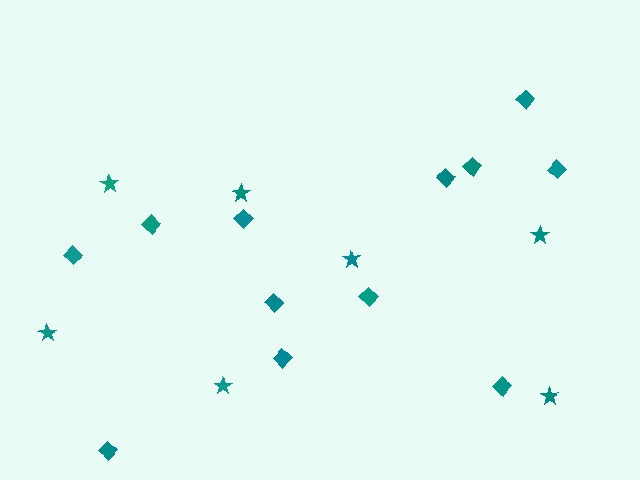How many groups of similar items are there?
There are 2 groups: one group of diamonds (12) and one group of stars (7).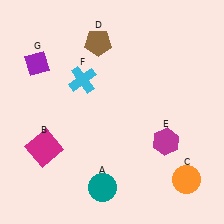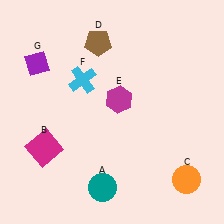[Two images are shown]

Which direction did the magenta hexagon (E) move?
The magenta hexagon (E) moved left.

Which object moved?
The magenta hexagon (E) moved left.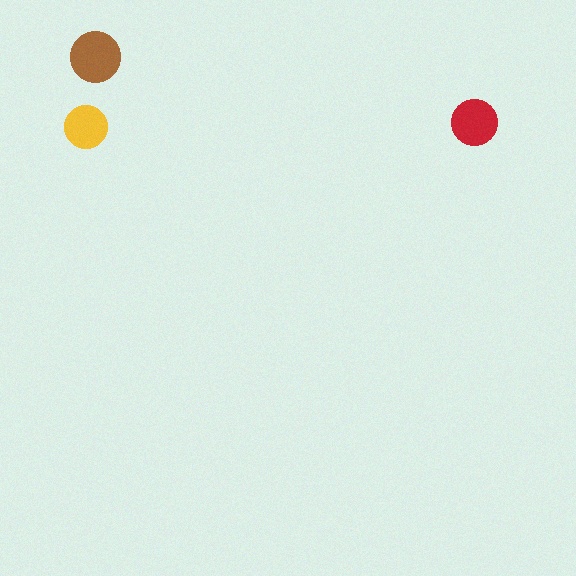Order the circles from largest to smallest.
the brown one, the red one, the yellow one.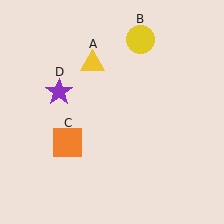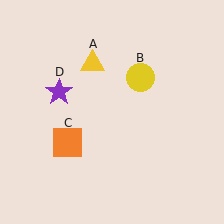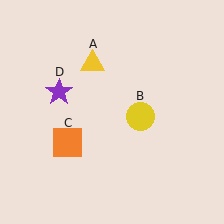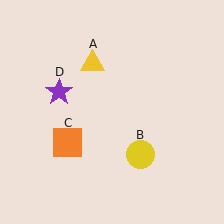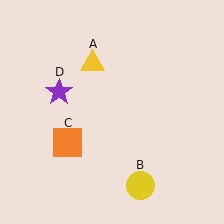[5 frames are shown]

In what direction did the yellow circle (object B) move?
The yellow circle (object B) moved down.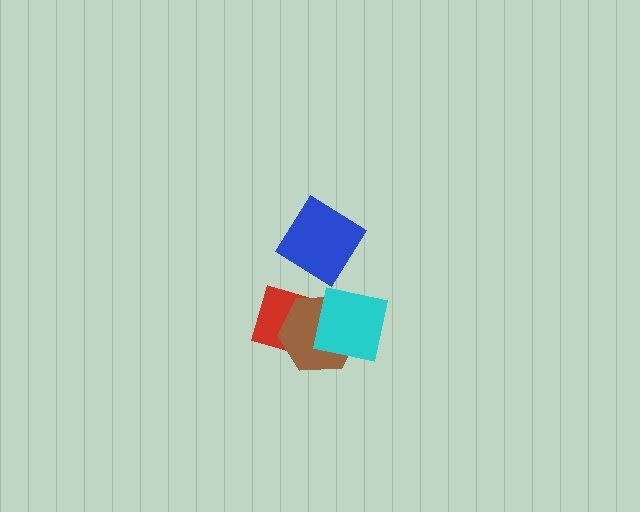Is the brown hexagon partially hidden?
Yes, it is partially covered by another shape.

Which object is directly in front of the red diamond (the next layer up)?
The brown hexagon is directly in front of the red diamond.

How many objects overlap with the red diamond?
2 objects overlap with the red diamond.